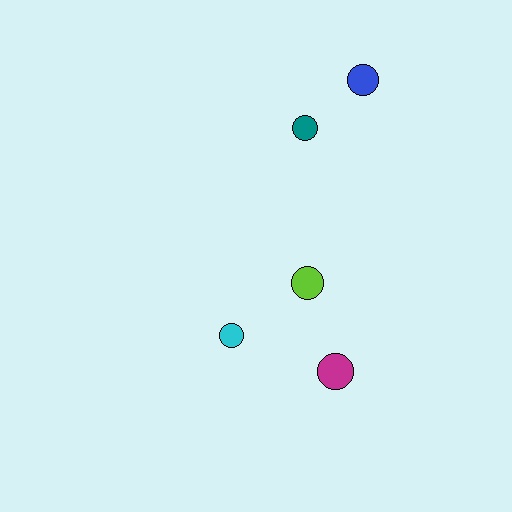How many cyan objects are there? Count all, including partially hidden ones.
There is 1 cyan object.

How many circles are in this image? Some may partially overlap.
There are 5 circles.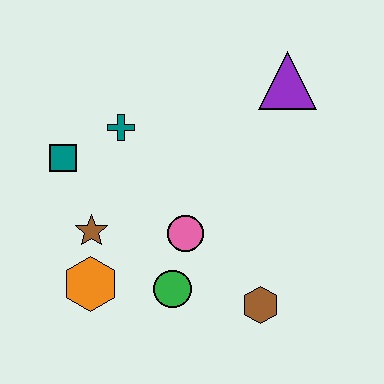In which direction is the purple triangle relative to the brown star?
The purple triangle is to the right of the brown star.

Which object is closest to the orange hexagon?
The brown star is closest to the orange hexagon.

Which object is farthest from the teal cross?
The brown hexagon is farthest from the teal cross.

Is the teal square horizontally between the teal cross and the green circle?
No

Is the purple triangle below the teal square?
No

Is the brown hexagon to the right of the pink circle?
Yes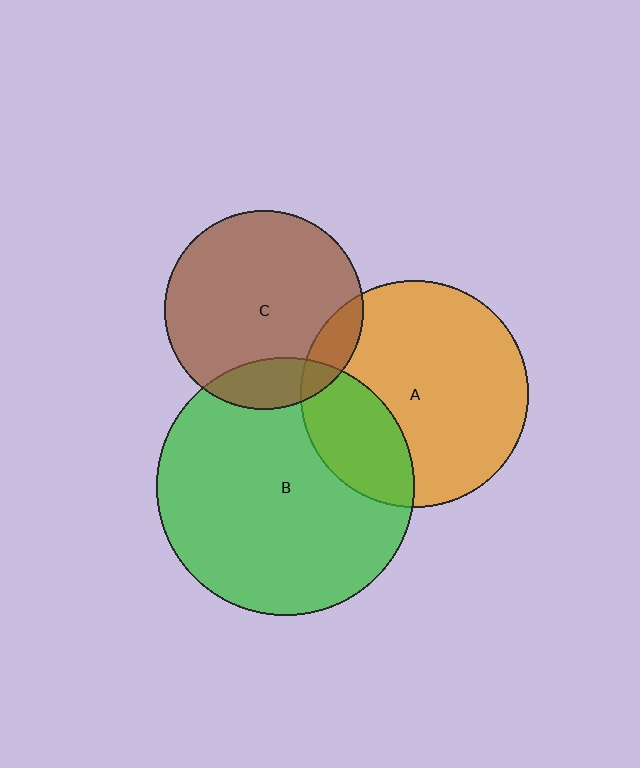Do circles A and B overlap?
Yes.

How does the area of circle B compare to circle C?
Approximately 1.7 times.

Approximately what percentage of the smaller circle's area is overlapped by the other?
Approximately 25%.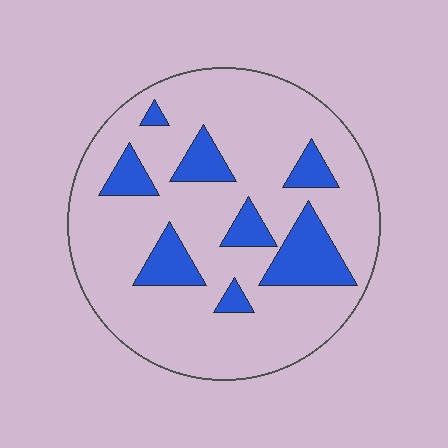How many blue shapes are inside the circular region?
8.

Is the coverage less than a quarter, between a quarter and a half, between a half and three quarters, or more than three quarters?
Less than a quarter.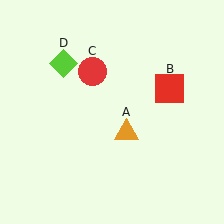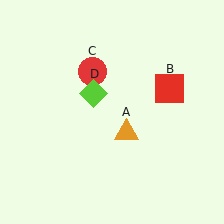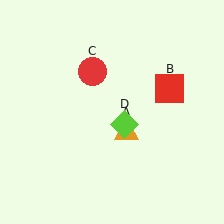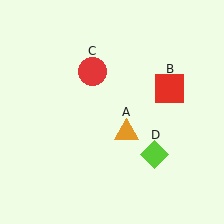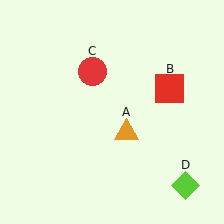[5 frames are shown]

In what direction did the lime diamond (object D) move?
The lime diamond (object D) moved down and to the right.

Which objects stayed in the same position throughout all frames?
Orange triangle (object A) and red square (object B) and red circle (object C) remained stationary.